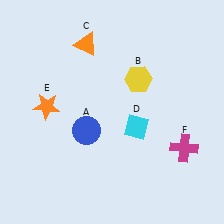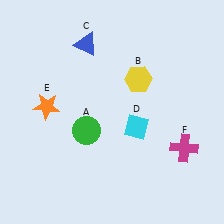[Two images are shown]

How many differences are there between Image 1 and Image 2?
There are 2 differences between the two images.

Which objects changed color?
A changed from blue to green. C changed from orange to blue.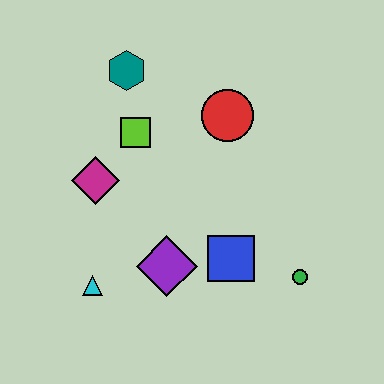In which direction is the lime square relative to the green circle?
The lime square is to the left of the green circle.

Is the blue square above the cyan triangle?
Yes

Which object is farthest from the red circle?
The cyan triangle is farthest from the red circle.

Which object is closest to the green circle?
The blue square is closest to the green circle.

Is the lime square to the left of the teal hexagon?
No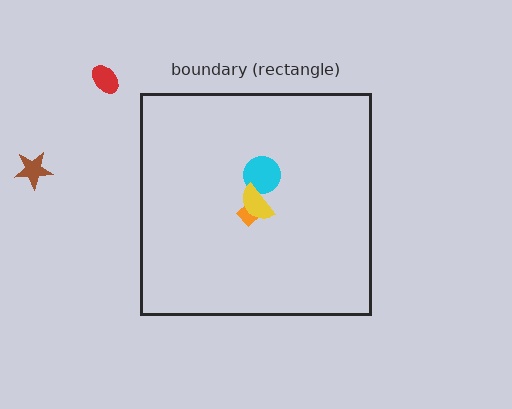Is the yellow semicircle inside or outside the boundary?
Inside.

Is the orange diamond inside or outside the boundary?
Inside.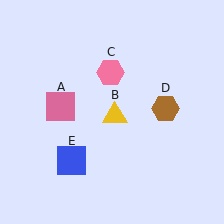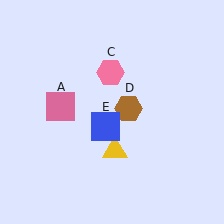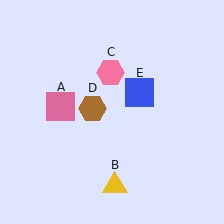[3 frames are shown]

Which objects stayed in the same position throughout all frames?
Pink square (object A) and pink hexagon (object C) remained stationary.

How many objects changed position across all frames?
3 objects changed position: yellow triangle (object B), brown hexagon (object D), blue square (object E).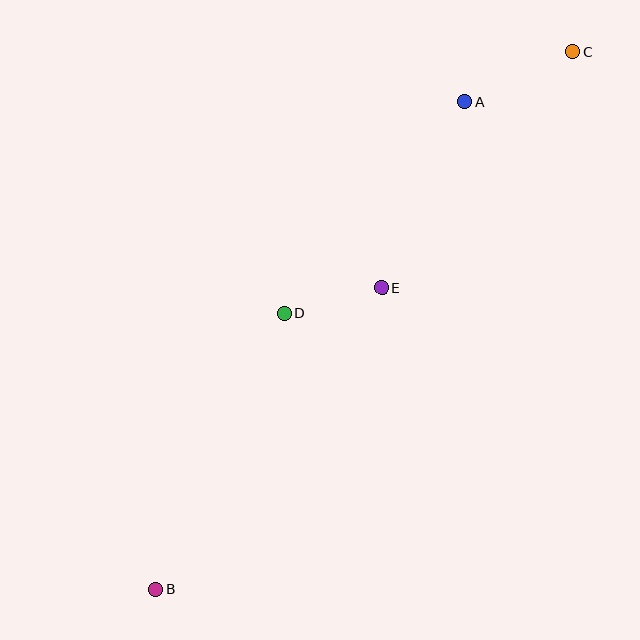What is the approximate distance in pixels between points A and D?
The distance between A and D is approximately 278 pixels.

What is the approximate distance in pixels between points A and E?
The distance between A and E is approximately 203 pixels.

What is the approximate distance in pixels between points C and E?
The distance between C and E is approximately 304 pixels.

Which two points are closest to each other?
Points D and E are closest to each other.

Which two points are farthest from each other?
Points B and C are farthest from each other.